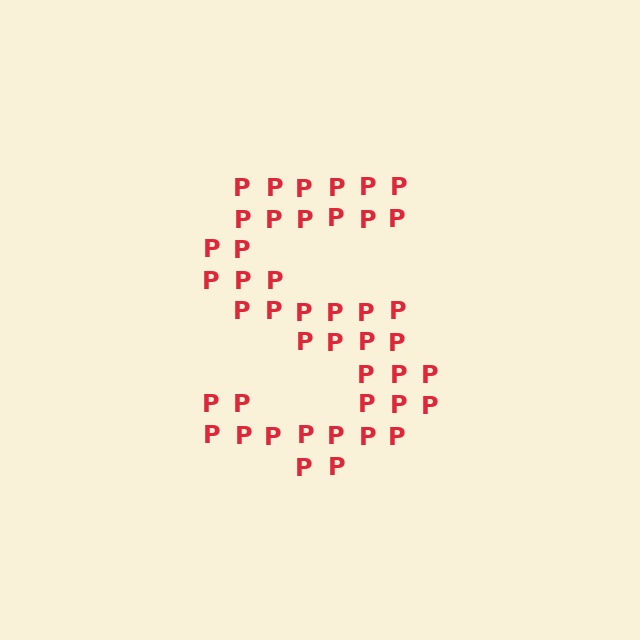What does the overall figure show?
The overall figure shows the letter S.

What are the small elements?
The small elements are letter P's.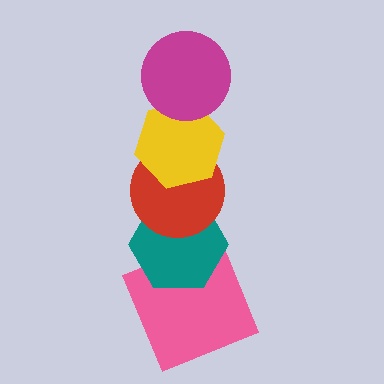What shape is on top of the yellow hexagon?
The magenta circle is on top of the yellow hexagon.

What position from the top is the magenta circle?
The magenta circle is 1st from the top.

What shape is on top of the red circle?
The yellow hexagon is on top of the red circle.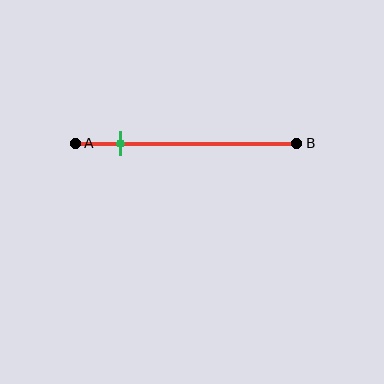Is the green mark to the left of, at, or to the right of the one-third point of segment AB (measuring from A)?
The green mark is to the left of the one-third point of segment AB.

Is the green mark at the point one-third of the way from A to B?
No, the mark is at about 20% from A, not at the 33% one-third point.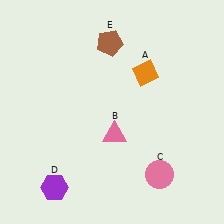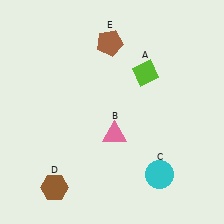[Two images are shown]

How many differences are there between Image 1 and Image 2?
There are 3 differences between the two images.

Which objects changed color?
A changed from orange to lime. C changed from pink to cyan. D changed from purple to brown.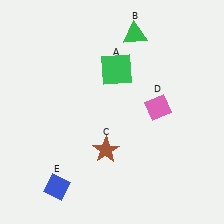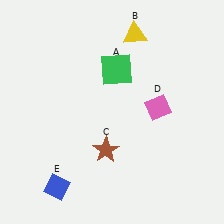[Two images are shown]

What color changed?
The triangle (B) changed from green in Image 1 to yellow in Image 2.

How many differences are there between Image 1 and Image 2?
There is 1 difference between the two images.